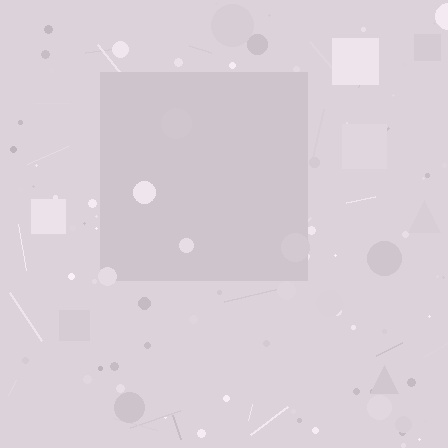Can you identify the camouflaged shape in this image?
The camouflaged shape is a square.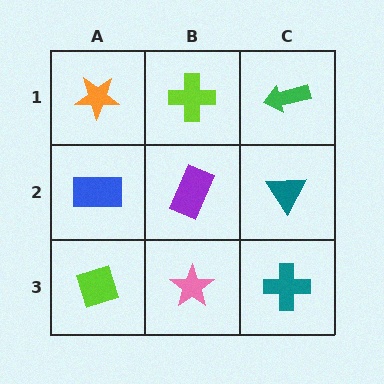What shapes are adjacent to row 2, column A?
An orange star (row 1, column A), a lime diamond (row 3, column A), a purple rectangle (row 2, column B).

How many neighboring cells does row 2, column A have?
3.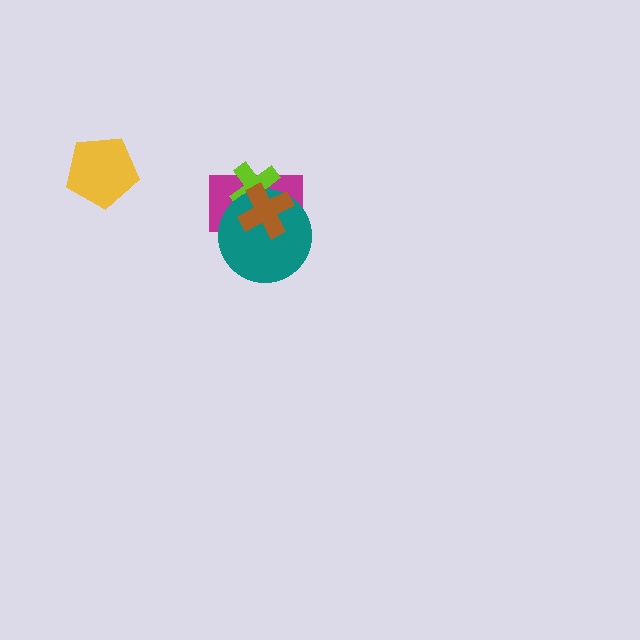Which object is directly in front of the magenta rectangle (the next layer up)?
The lime cross is directly in front of the magenta rectangle.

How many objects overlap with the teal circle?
3 objects overlap with the teal circle.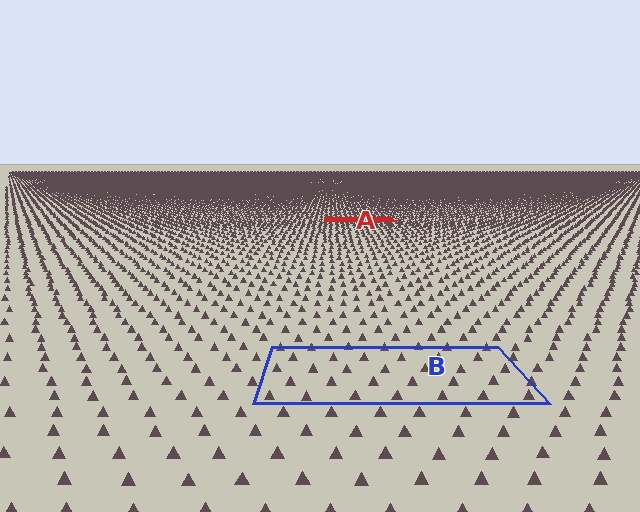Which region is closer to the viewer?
Region B is closer. The texture elements there are larger and more spread out.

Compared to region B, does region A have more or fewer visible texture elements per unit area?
Region A has more texture elements per unit area — they are packed more densely because it is farther away.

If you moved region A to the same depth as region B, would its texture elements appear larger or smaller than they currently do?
They would appear larger. At a closer depth, the same texture elements are projected at a bigger on-screen size.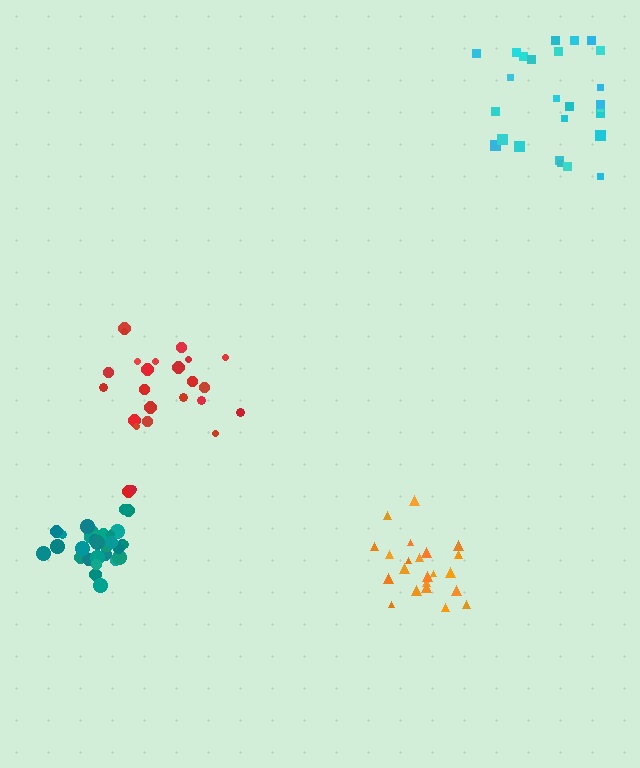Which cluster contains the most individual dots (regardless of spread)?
Teal (32).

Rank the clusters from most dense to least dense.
teal, orange, red, cyan.